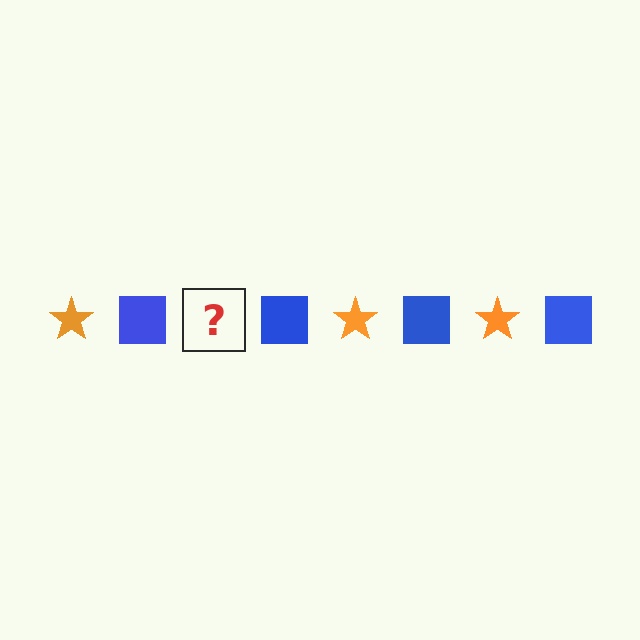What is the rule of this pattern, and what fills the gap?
The rule is that the pattern alternates between orange star and blue square. The gap should be filled with an orange star.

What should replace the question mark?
The question mark should be replaced with an orange star.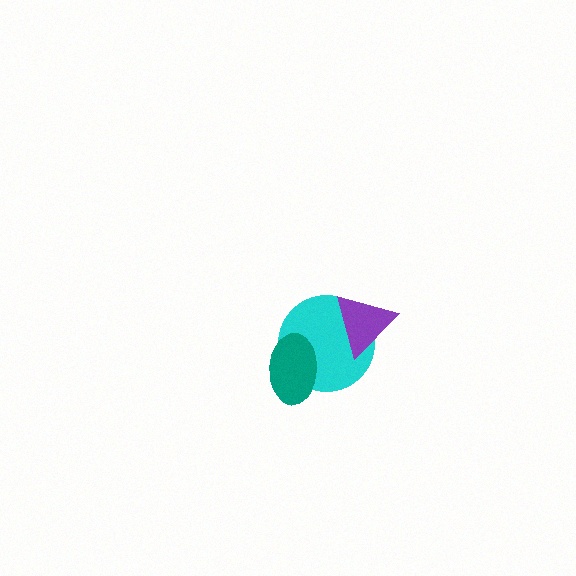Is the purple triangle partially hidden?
No, no other shape covers it.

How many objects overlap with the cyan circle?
2 objects overlap with the cyan circle.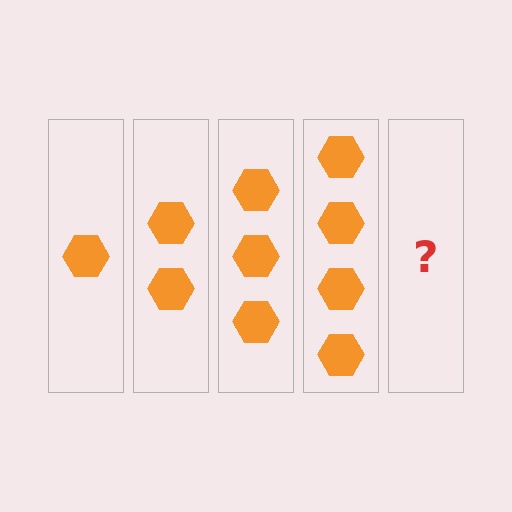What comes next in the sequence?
The next element should be 5 hexagons.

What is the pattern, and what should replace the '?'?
The pattern is that each step adds one more hexagon. The '?' should be 5 hexagons.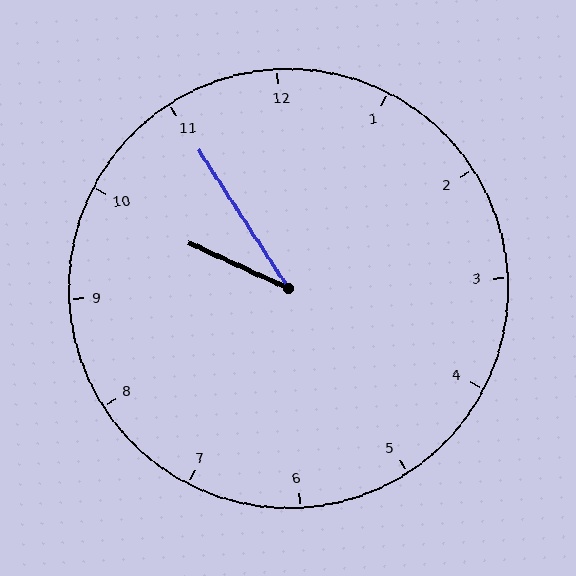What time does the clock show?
9:55.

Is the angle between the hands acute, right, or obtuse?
It is acute.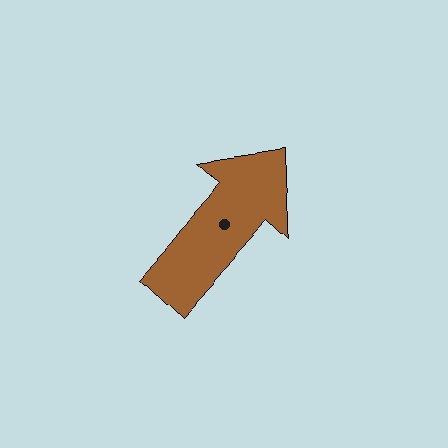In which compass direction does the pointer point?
Northeast.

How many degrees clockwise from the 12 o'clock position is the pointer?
Approximately 42 degrees.